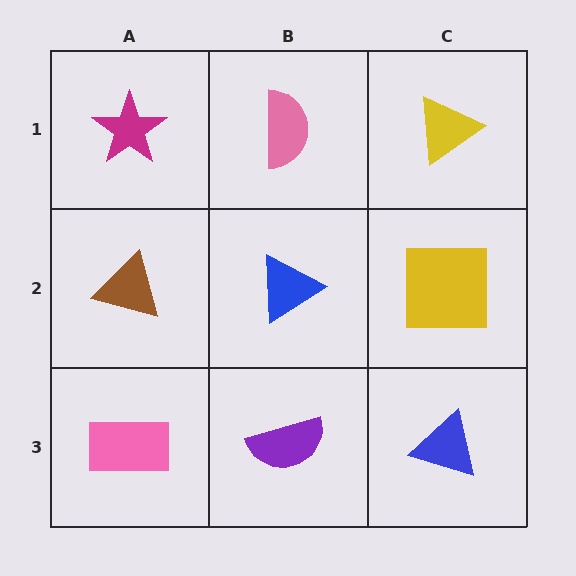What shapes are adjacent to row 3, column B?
A blue triangle (row 2, column B), a pink rectangle (row 3, column A), a blue triangle (row 3, column C).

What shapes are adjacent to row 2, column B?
A pink semicircle (row 1, column B), a purple semicircle (row 3, column B), a brown triangle (row 2, column A), a yellow square (row 2, column C).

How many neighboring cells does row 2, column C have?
3.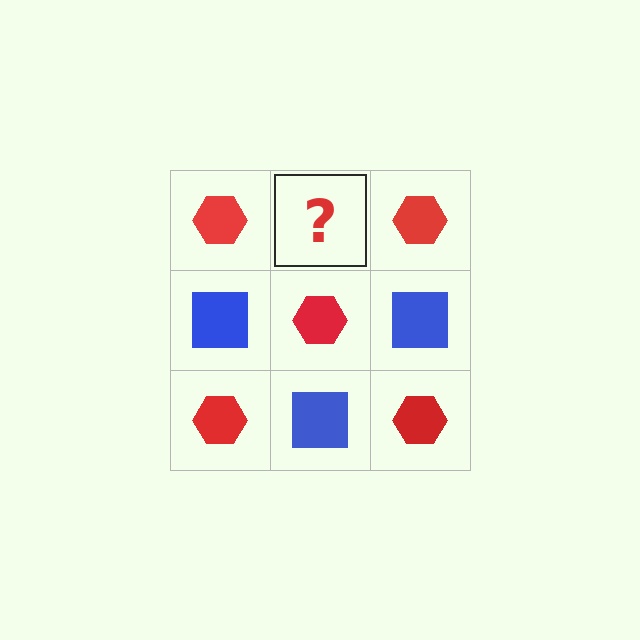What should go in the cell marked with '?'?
The missing cell should contain a blue square.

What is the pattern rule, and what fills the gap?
The rule is that it alternates red hexagon and blue square in a checkerboard pattern. The gap should be filled with a blue square.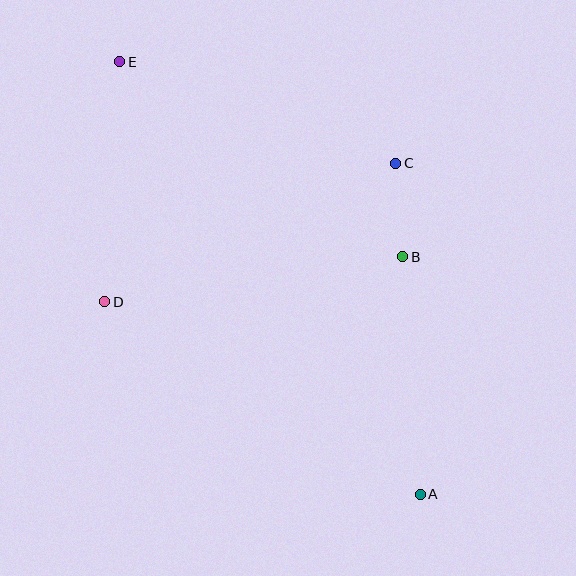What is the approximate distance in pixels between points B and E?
The distance between B and E is approximately 343 pixels.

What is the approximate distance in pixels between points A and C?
The distance between A and C is approximately 332 pixels.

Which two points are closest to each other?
Points B and C are closest to each other.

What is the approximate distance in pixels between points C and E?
The distance between C and E is approximately 294 pixels.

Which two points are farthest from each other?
Points A and E are farthest from each other.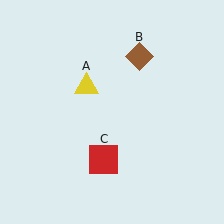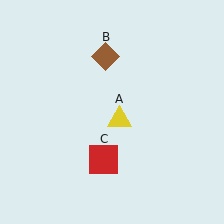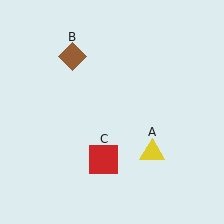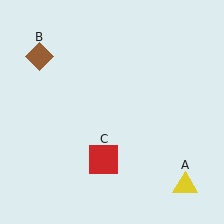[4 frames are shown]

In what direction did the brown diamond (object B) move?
The brown diamond (object B) moved left.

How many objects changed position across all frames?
2 objects changed position: yellow triangle (object A), brown diamond (object B).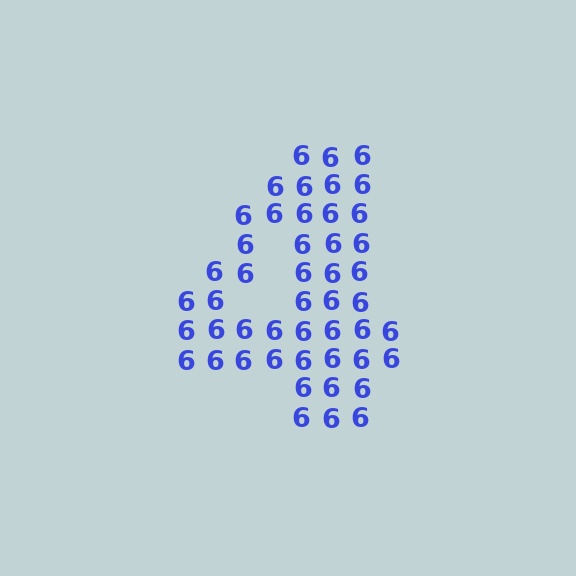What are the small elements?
The small elements are digit 6's.